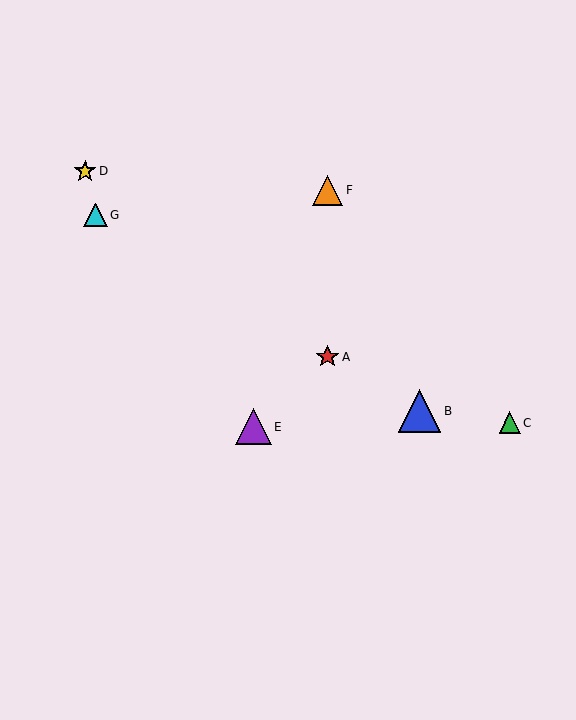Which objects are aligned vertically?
Objects A, F are aligned vertically.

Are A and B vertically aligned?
No, A is at x≈328 and B is at x≈420.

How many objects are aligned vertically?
2 objects (A, F) are aligned vertically.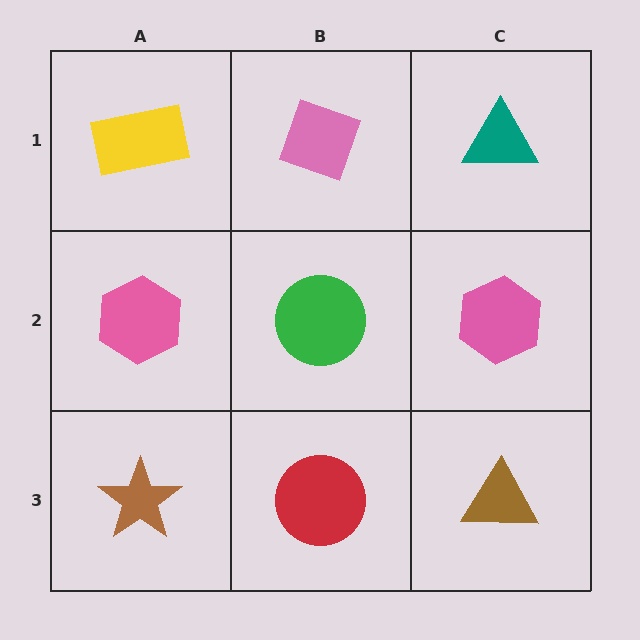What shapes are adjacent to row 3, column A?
A pink hexagon (row 2, column A), a red circle (row 3, column B).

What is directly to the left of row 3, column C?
A red circle.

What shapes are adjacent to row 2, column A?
A yellow rectangle (row 1, column A), a brown star (row 3, column A), a green circle (row 2, column B).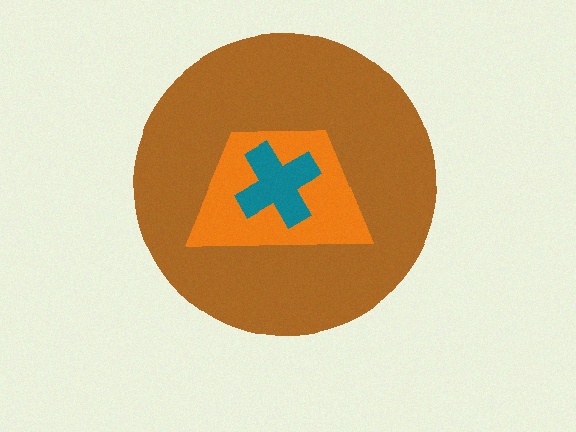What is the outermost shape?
The brown circle.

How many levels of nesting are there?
3.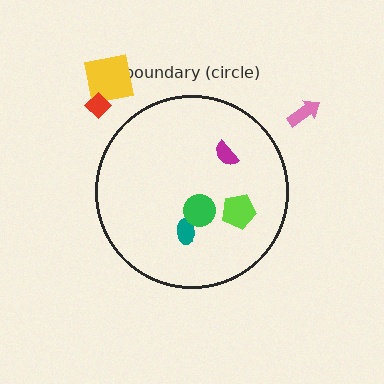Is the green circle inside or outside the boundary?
Inside.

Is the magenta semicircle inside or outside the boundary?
Inside.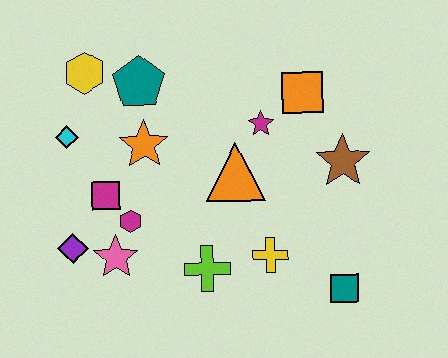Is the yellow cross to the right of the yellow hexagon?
Yes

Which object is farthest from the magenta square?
The teal square is farthest from the magenta square.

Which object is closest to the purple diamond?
The pink star is closest to the purple diamond.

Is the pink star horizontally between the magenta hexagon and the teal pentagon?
No